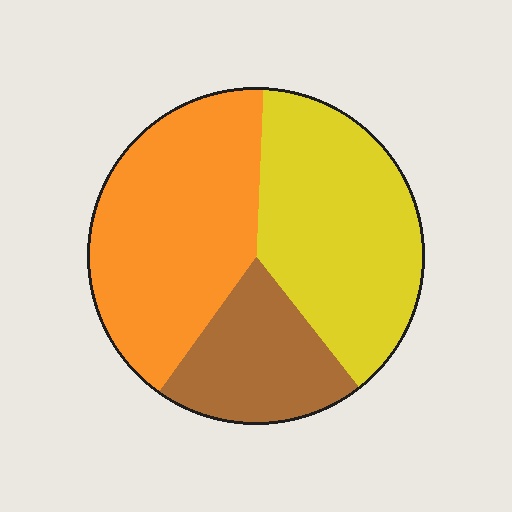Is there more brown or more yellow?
Yellow.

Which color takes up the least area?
Brown, at roughly 20%.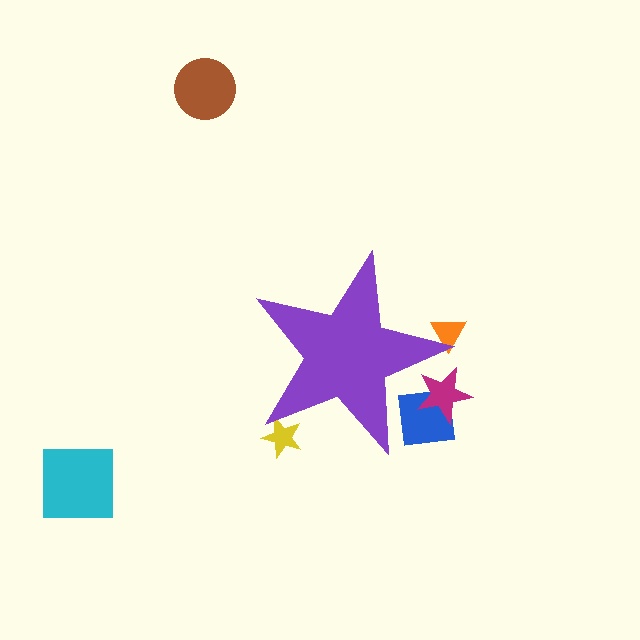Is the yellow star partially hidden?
Yes, the yellow star is partially hidden behind the purple star.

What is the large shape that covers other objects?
A purple star.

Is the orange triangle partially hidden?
Yes, the orange triangle is partially hidden behind the purple star.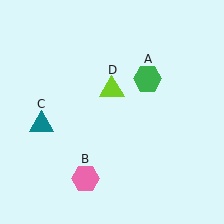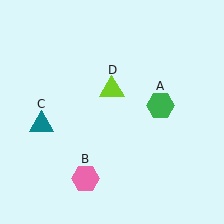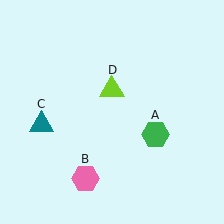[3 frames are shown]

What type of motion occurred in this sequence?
The green hexagon (object A) rotated clockwise around the center of the scene.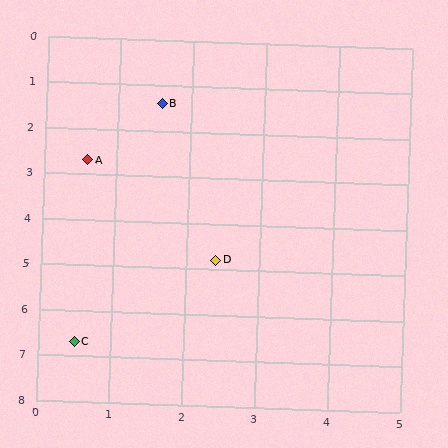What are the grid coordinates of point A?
Point A is at approximately (0.6, 2.7).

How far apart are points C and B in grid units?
Points C and B are about 5.4 grid units apart.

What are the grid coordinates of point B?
Point B is at approximately (1.6, 1.4).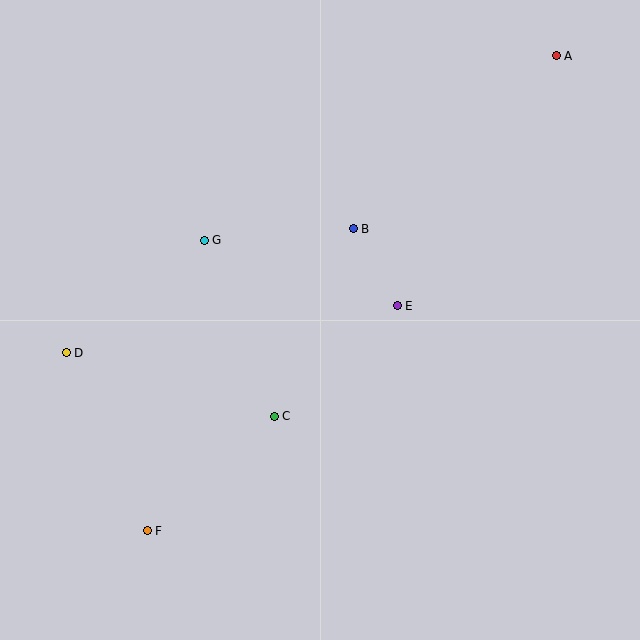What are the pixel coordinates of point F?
Point F is at (147, 531).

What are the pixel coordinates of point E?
Point E is at (397, 306).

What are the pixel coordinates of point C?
Point C is at (274, 416).